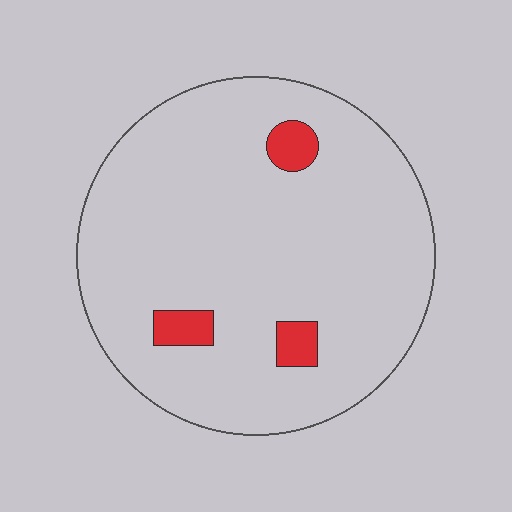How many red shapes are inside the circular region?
3.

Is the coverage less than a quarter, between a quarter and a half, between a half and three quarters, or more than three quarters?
Less than a quarter.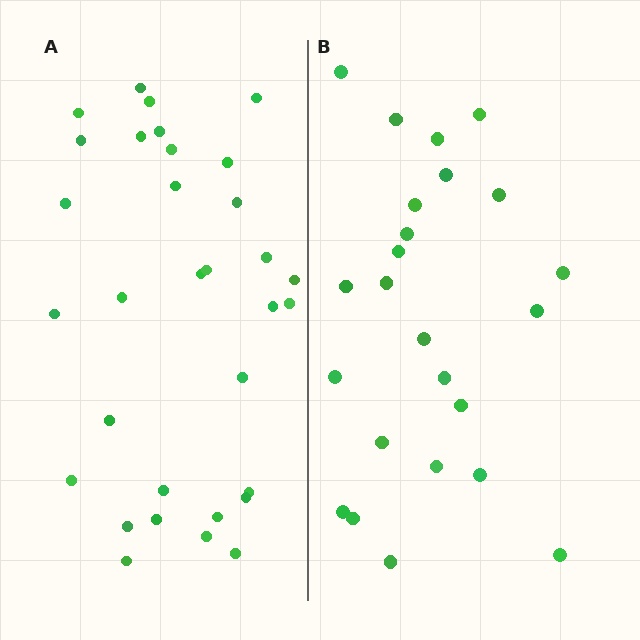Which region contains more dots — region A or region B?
Region A (the left region) has more dots.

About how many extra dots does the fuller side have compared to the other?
Region A has roughly 8 or so more dots than region B.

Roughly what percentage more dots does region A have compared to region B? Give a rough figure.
About 35% more.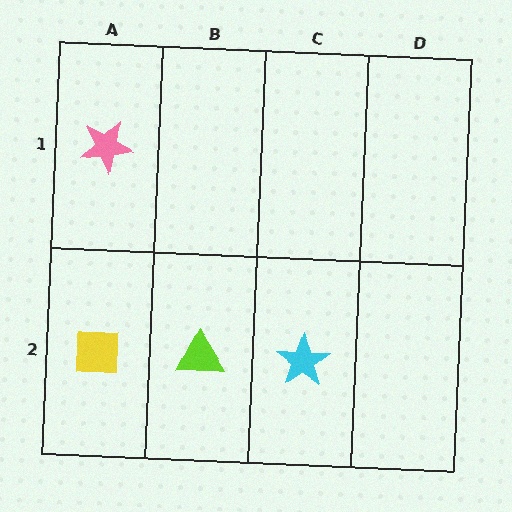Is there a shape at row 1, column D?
No, that cell is empty.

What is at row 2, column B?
A lime triangle.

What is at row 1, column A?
A pink star.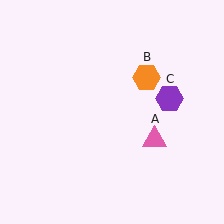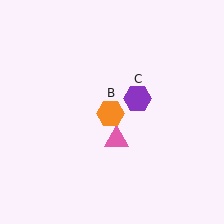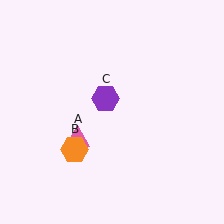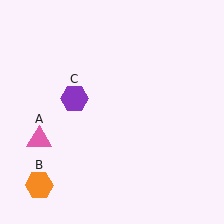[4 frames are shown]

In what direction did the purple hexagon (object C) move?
The purple hexagon (object C) moved left.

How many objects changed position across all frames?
3 objects changed position: pink triangle (object A), orange hexagon (object B), purple hexagon (object C).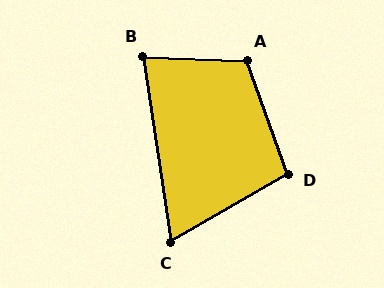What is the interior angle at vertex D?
Approximately 101 degrees (obtuse).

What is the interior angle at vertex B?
Approximately 79 degrees (acute).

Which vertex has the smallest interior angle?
C, at approximately 68 degrees.